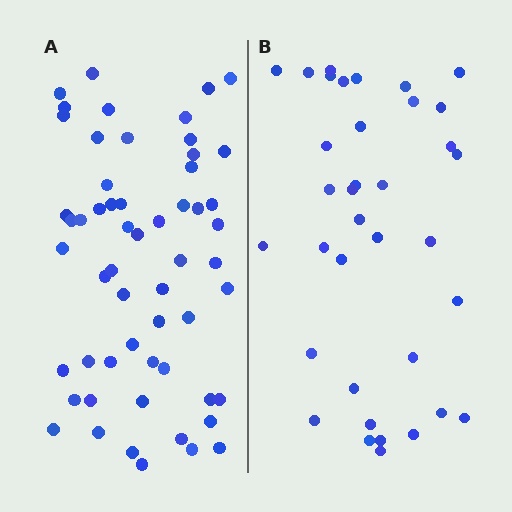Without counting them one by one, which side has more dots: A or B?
Region A (the left region) has more dots.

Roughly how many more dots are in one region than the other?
Region A has approximately 20 more dots than region B.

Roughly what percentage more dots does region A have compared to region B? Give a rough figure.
About 60% more.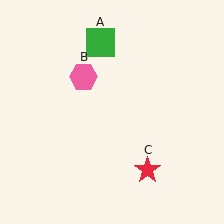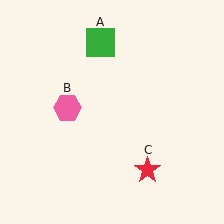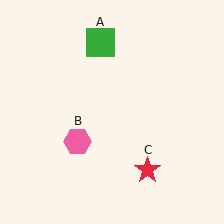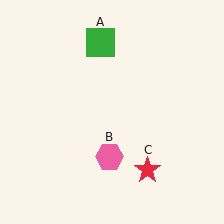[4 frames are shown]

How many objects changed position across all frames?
1 object changed position: pink hexagon (object B).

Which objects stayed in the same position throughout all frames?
Green square (object A) and red star (object C) remained stationary.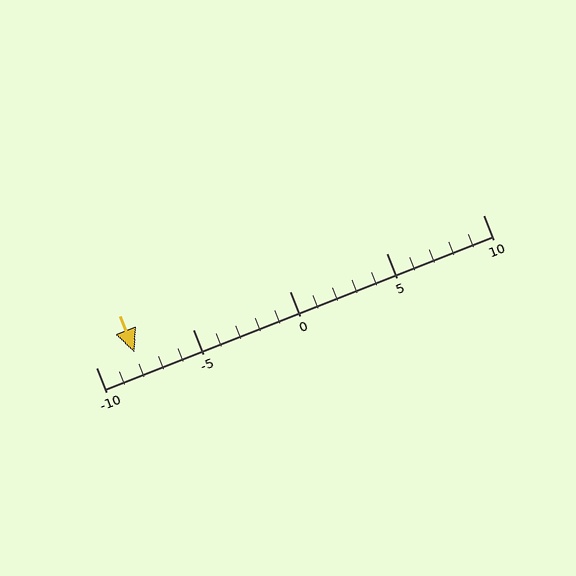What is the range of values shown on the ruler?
The ruler shows values from -10 to 10.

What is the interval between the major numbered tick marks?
The major tick marks are spaced 5 units apart.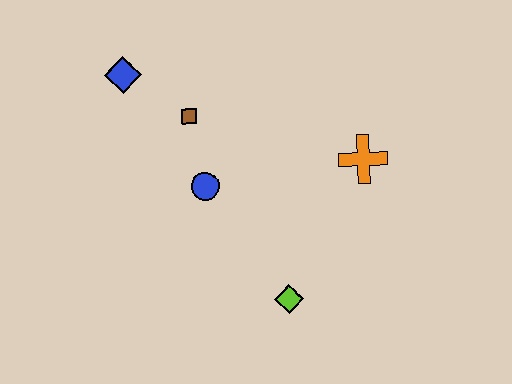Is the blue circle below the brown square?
Yes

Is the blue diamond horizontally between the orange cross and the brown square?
No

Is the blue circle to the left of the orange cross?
Yes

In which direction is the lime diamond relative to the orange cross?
The lime diamond is below the orange cross.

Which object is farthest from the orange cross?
The blue diamond is farthest from the orange cross.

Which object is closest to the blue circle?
The brown square is closest to the blue circle.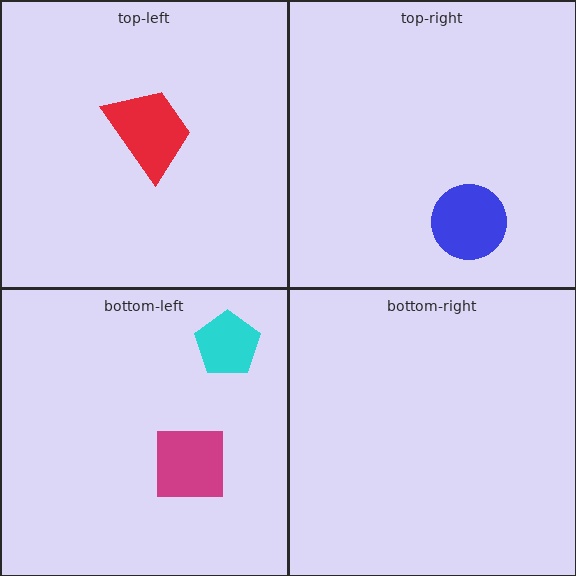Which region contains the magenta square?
The bottom-left region.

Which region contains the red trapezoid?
The top-left region.